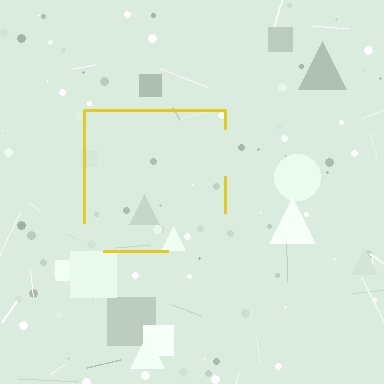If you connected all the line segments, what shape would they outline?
They would outline a square.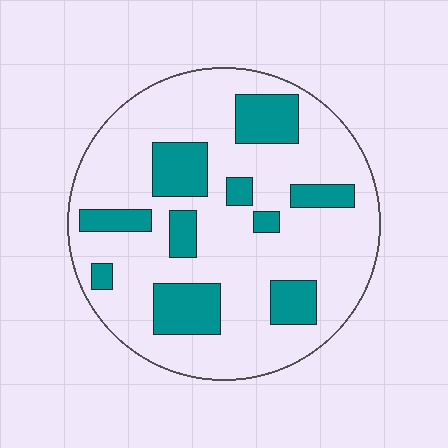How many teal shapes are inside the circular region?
10.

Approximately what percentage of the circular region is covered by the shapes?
Approximately 25%.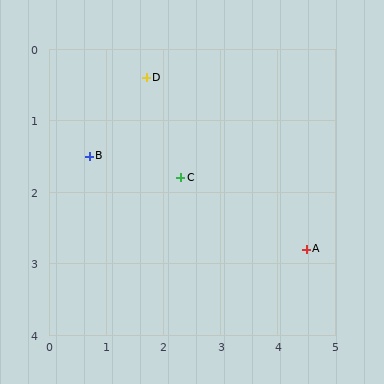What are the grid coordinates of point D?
Point D is at approximately (1.7, 0.4).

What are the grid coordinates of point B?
Point B is at approximately (0.7, 1.5).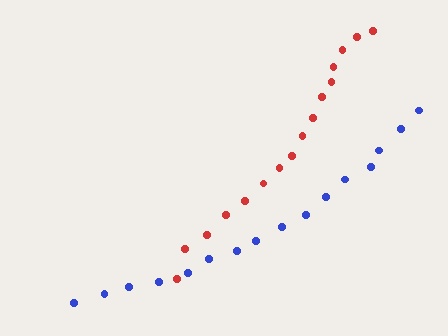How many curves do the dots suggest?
There are 2 distinct paths.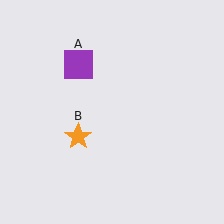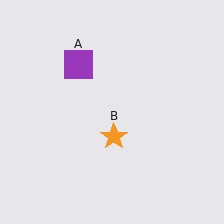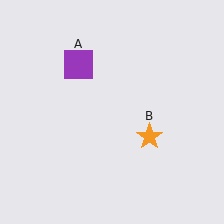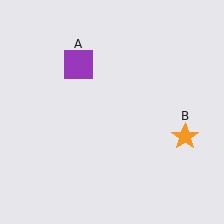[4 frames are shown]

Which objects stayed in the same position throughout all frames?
Purple square (object A) remained stationary.